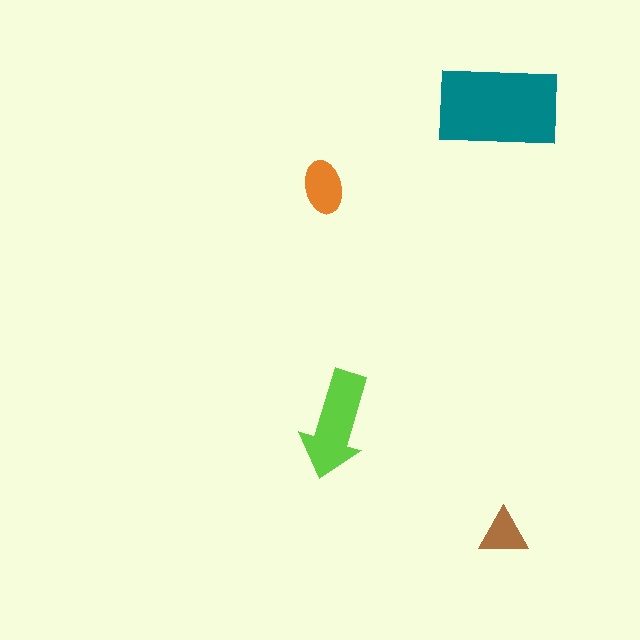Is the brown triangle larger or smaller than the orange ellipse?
Smaller.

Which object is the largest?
The teal rectangle.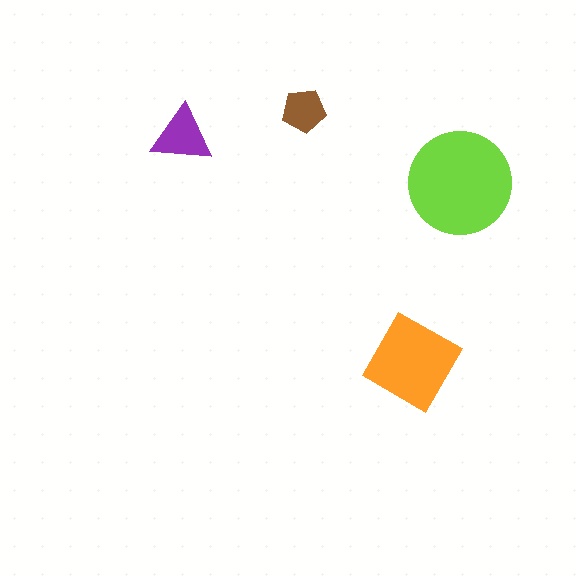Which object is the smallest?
The brown pentagon.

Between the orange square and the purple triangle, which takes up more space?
The orange square.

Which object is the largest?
The lime circle.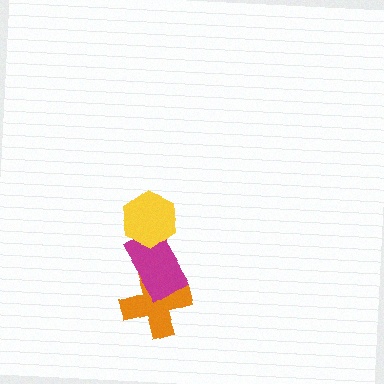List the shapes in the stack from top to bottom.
From top to bottom: the yellow hexagon, the magenta rectangle, the orange cross.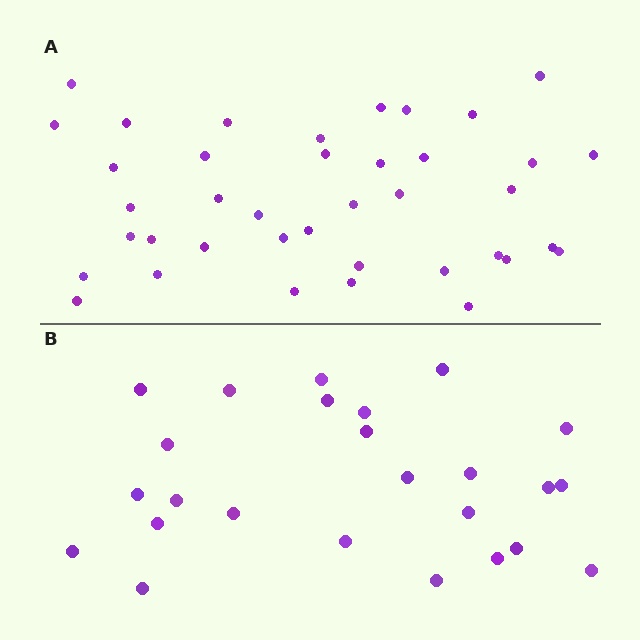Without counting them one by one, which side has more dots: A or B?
Region A (the top region) has more dots.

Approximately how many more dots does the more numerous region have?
Region A has approximately 15 more dots than region B.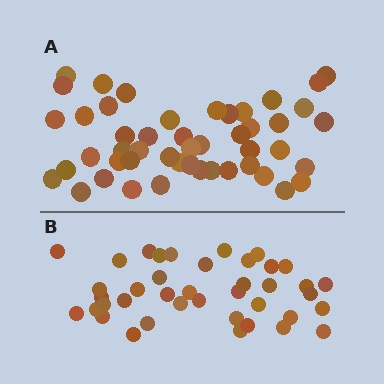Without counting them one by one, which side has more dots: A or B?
Region A (the top region) has more dots.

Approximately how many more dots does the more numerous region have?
Region A has roughly 8 or so more dots than region B.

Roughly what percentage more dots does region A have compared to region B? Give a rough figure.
About 20% more.